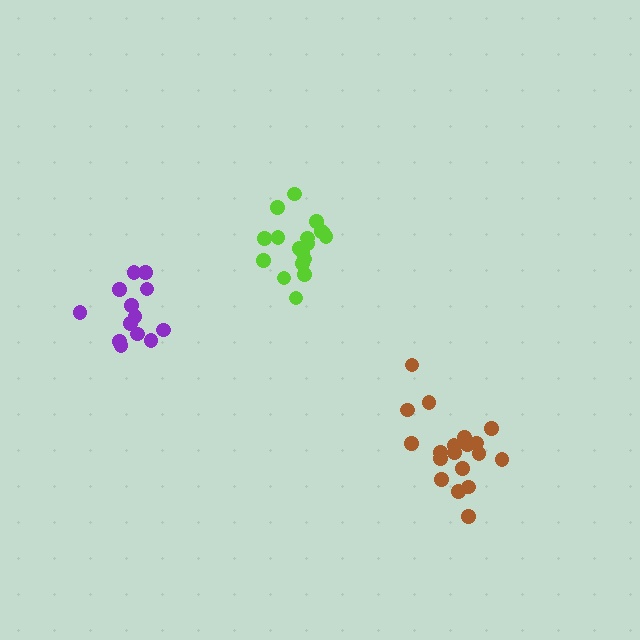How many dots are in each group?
Group 1: 18 dots, Group 2: 19 dots, Group 3: 13 dots (50 total).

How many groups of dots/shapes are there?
There are 3 groups.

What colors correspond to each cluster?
The clusters are colored: lime, brown, purple.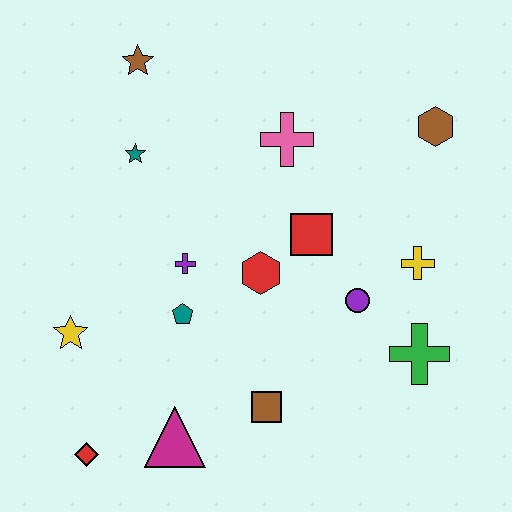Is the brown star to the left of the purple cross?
Yes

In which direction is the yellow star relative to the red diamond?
The yellow star is above the red diamond.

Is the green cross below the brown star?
Yes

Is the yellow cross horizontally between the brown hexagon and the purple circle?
Yes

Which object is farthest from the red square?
The red diamond is farthest from the red square.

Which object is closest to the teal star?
The brown star is closest to the teal star.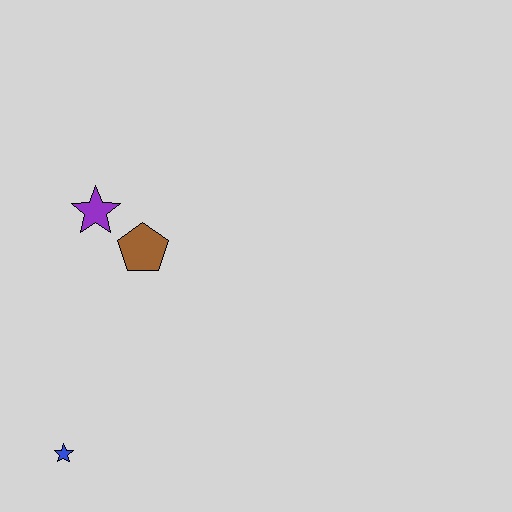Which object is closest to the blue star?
The brown pentagon is closest to the blue star.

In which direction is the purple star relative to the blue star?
The purple star is above the blue star.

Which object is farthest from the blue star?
The purple star is farthest from the blue star.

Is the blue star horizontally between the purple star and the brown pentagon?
No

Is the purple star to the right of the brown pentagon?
No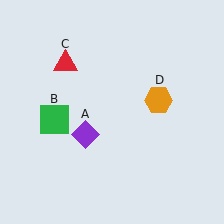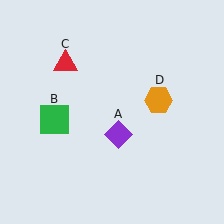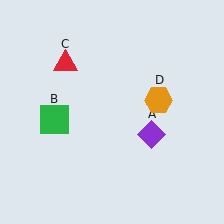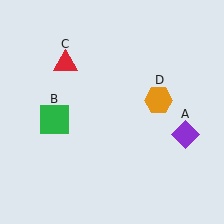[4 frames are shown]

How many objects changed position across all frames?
1 object changed position: purple diamond (object A).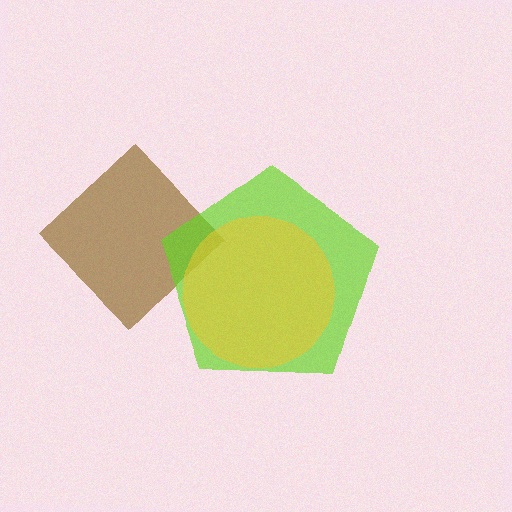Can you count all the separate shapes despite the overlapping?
Yes, there are 3 separate shapes.